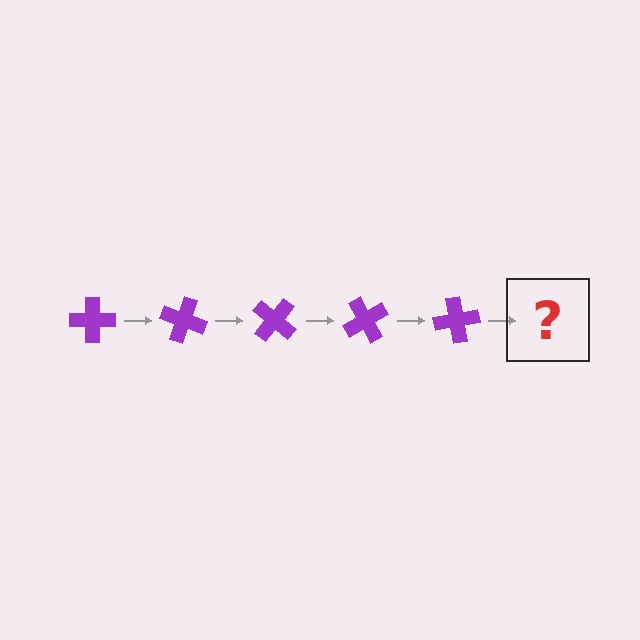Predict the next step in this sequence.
The next step is a purple cross rotated 100 degrees.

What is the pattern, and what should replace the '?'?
The pattern is that the cross rotates 20 degrees each step. The '?' should be a purple cross rotated 100 degrees.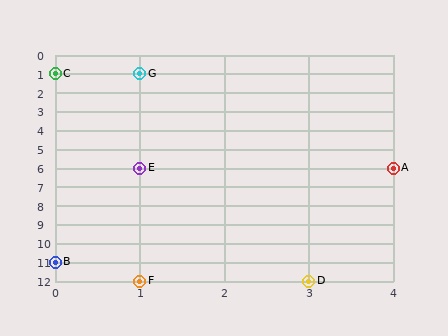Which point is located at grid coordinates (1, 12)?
Point F is at (1, 12).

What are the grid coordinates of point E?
Point E is at grid coordinates (1, 6).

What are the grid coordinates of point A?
Point A is at grid coordinates (4, 6).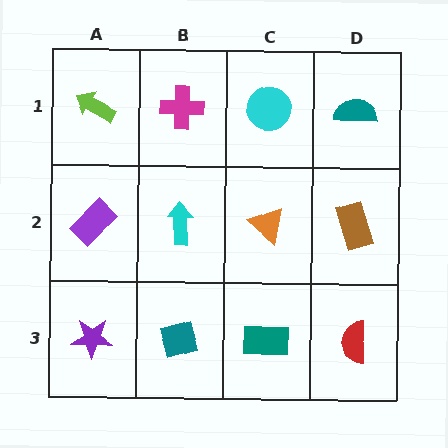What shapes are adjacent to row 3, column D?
A brown rectangle (row 2, column D), a teal rectangle (row 3, column C).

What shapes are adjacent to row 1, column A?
A purple rectangle (row 2, column A), a magenta cross (row 1, column B).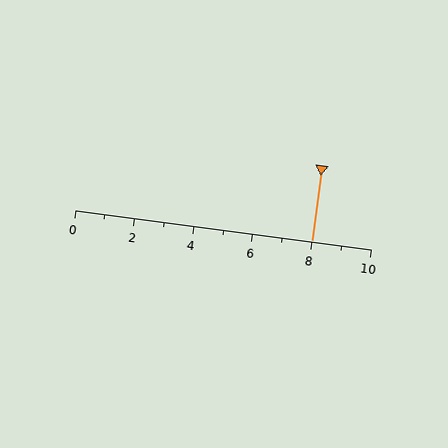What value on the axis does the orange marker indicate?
The marker indicates approximately 8.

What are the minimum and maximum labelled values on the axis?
The axis runs from 0 to 10.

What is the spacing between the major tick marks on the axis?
The major ticks are spaced 2 apart.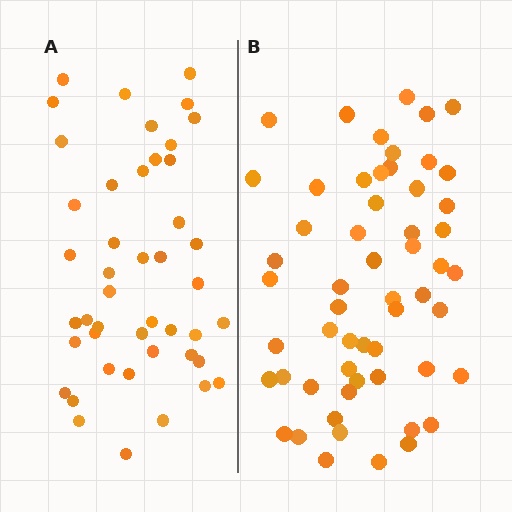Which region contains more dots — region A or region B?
Region B (the right region) has more dots.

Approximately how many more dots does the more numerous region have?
Region B has roughly 12 or so more dots than region A.